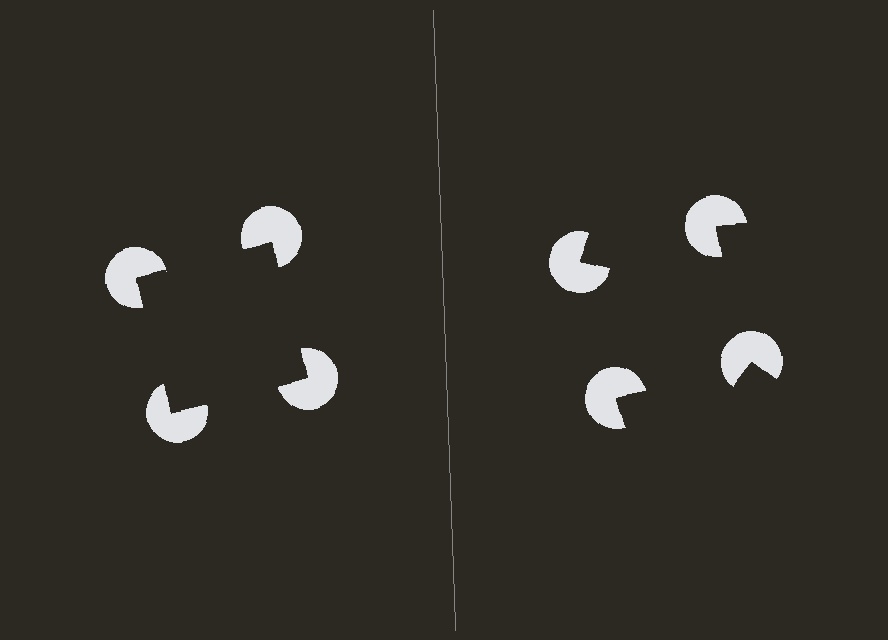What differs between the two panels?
The pac-man discs are positioned identically on both sides; only the wedge orientations differ. On the left they align to a square; on the right they are misaligned.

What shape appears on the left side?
An illusory square.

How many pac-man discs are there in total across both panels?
8 — 4 on each side.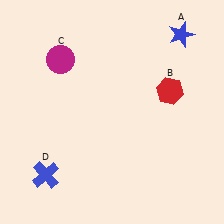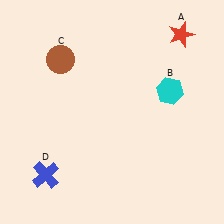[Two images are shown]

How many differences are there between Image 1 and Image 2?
There are 3 differences between the two images.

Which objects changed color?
A changed from blue to red. B changed from red to cyan. C changed from magenta to brown.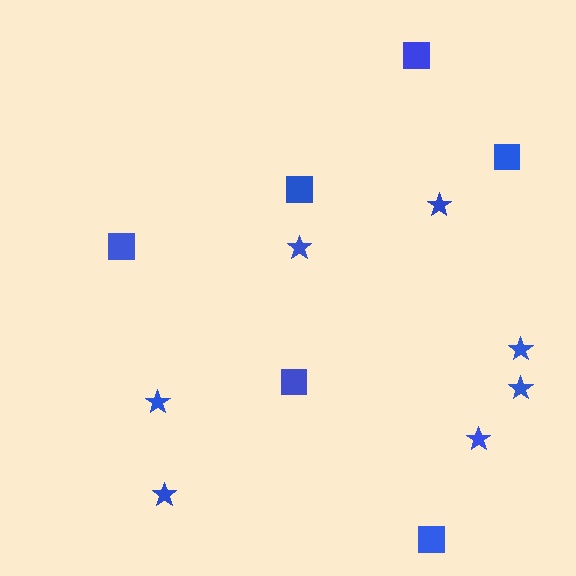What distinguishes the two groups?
There are 2 groups: one group of squares (6) and one group of stars (7).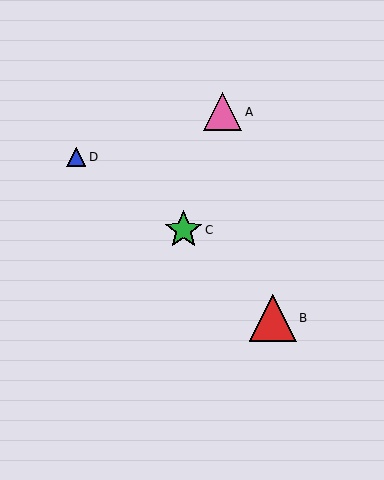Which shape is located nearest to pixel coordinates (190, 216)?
The green star (labeled C) at (183, 230) is nearest to that location.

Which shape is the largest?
The red triangle (labeled B) is the largest.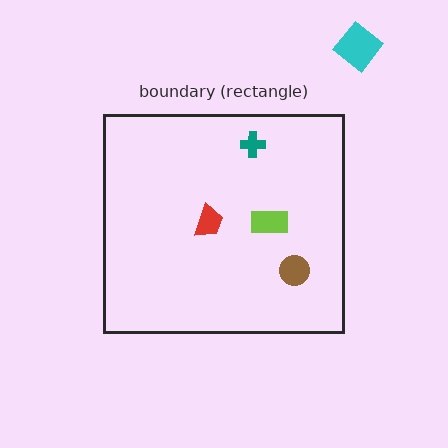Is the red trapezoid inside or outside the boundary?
Inside.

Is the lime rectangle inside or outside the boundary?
Inside.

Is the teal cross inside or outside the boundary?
Inside.